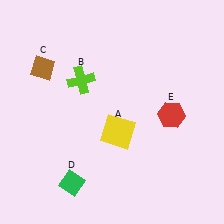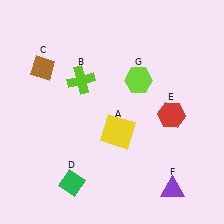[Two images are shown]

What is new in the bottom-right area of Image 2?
A purple triangle (F) was added in the bottom-right area of Image 2.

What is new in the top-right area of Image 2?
A lime hexagon (G) was added in the top-right area of Image 2.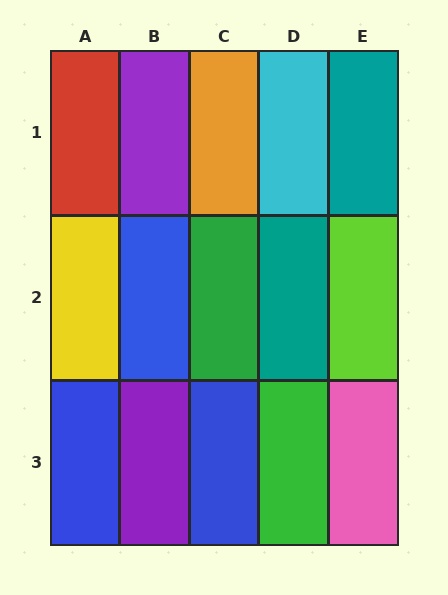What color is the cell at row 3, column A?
Blue.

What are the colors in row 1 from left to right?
Red, purple, orange, cyan, teal.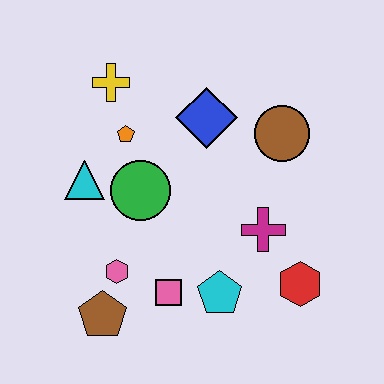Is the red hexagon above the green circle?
No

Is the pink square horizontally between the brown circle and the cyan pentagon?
No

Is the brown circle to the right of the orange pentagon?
Yes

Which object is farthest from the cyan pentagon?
The yellow cross is farthest from the cyan pentagon.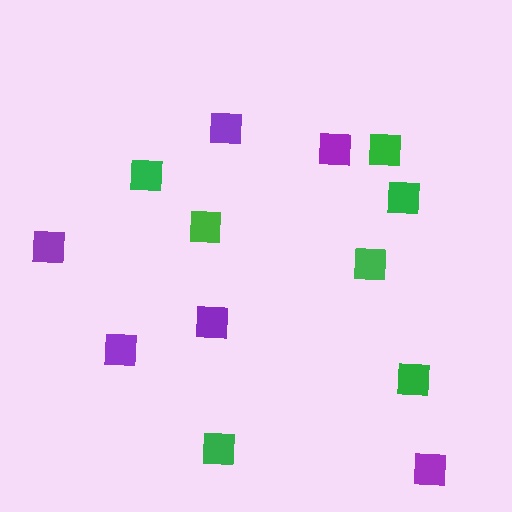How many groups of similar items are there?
There are 2 groups: one group of green squares (7) and one group of purple squares (6).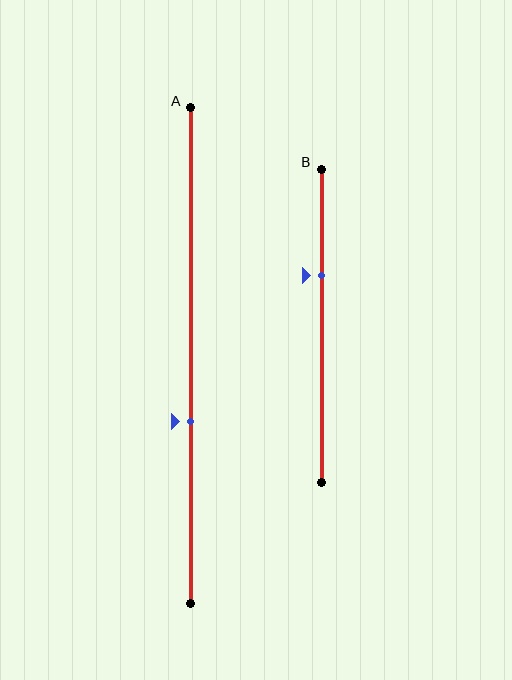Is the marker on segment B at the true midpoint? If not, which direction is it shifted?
No, the marker on segment B is shifted upward by about 16% of the segment length.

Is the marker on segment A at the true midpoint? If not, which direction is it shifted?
No, the marker on segment A is shifted downward by about 13% of the segment length.